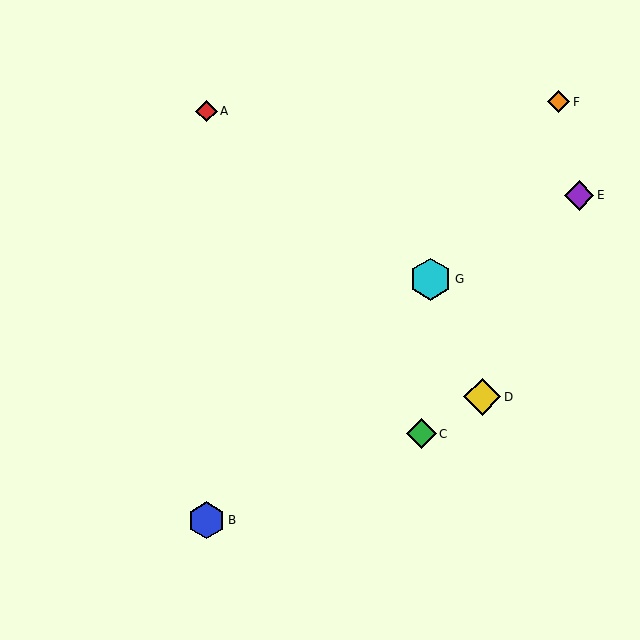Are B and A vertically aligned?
Yes, both are at x≈207.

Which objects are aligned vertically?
Objects A, B are aligned vertically.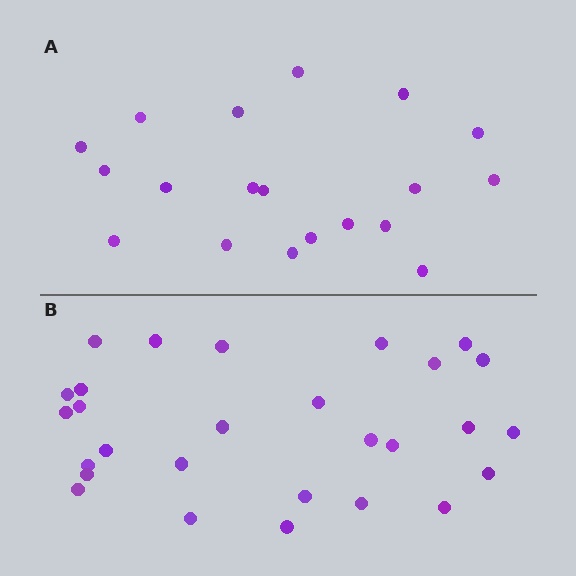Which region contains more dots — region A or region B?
Region B (the bottom region) has more dots.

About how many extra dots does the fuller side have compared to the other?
Region B has roughly 8 or so more dots than region A.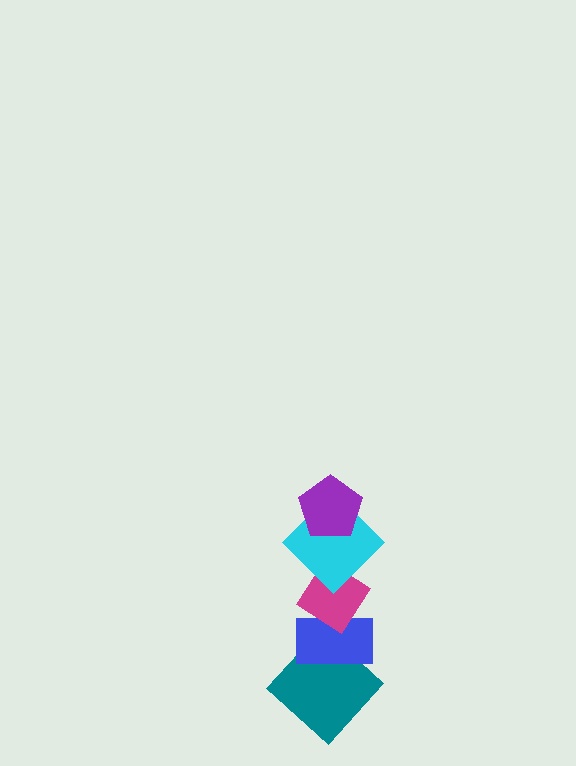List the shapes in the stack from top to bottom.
From top to bottom: the purple pentagon, the cyan diamond, the magenta diamond, the blue rectangle, the teal diamond.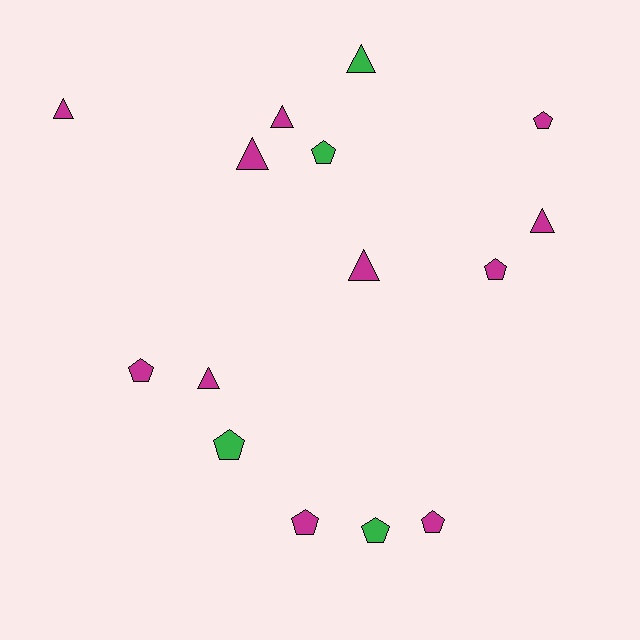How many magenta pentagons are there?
There are 5 magenta pentagons.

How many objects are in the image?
There are 15 objects.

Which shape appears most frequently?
Pentagon, with 8 objects.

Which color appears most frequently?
Magenta, with 11 objects.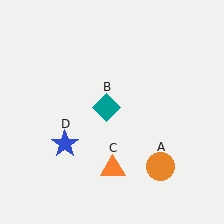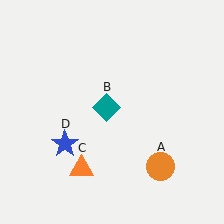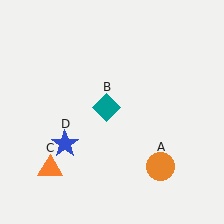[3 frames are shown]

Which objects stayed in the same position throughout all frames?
Orange circle (object A) and teal diamond (object B) and blue star (object D) remained stationary.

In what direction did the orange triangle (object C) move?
The orange triangle (object C) moved left.